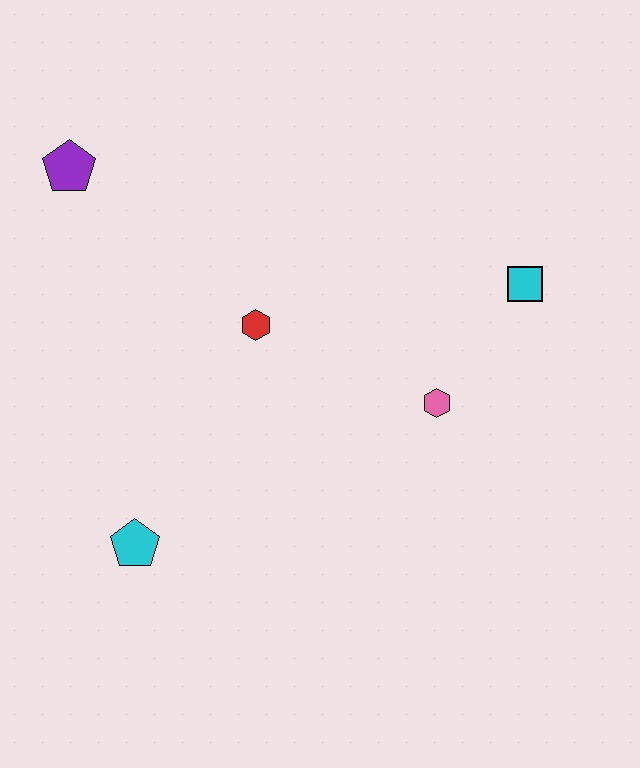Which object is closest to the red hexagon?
The pink hexagon is closest to the red hexagon.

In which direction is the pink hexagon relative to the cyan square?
The pink hexagon is below the cyan square.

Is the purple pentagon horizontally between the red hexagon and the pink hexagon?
No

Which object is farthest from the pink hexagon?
The purple pentagon is farthest from the pink hexagon.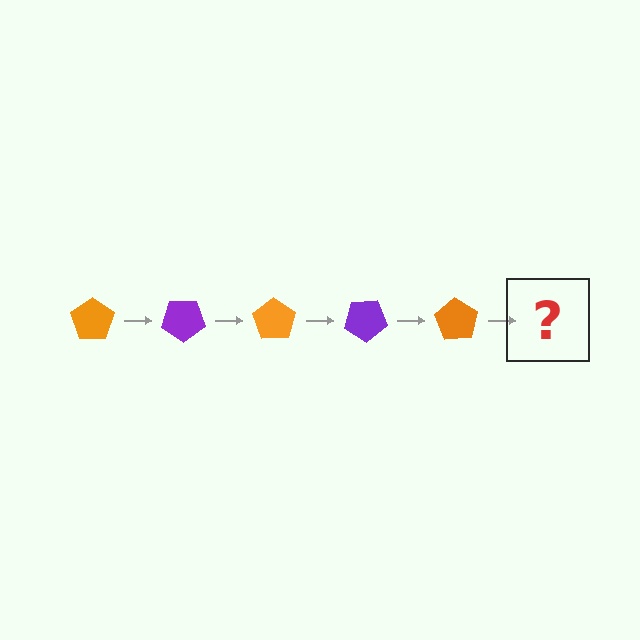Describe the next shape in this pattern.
It should be a purple pentagon, rotated 175 degrees from the start.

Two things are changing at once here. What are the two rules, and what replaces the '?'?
The two rules are that it rotates 35 degrees each step and the color cycles through orange and purple. The '?' should be a purple pentagon, rotated 175 degrees from the start.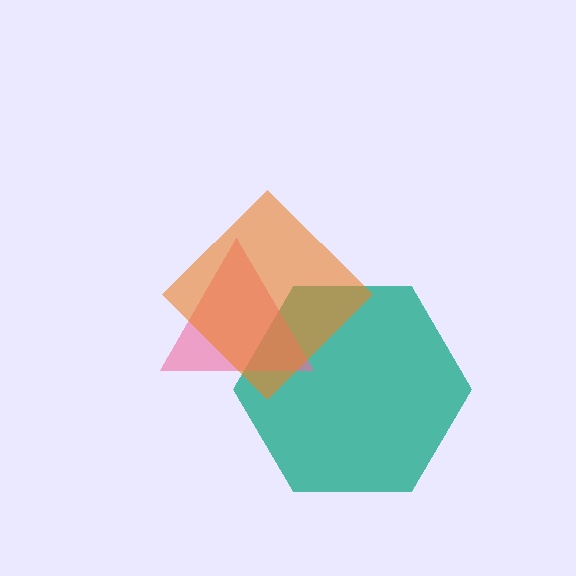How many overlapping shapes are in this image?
There are 3 overlapping shapes in the image.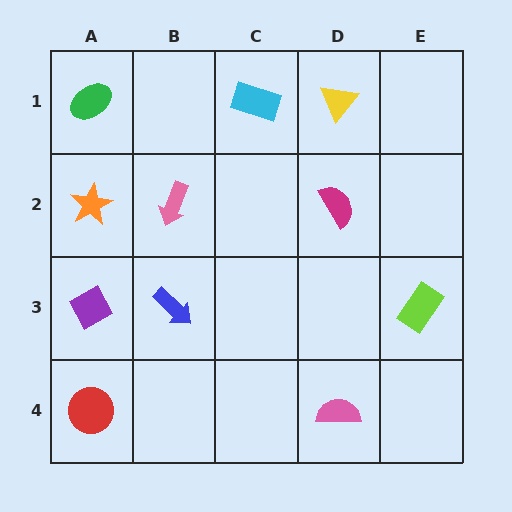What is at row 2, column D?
A magenta semicircle.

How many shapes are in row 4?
2 shapes.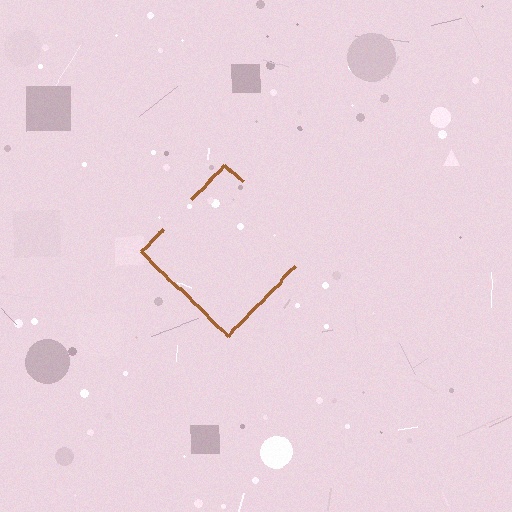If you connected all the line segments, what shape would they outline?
They would outline a diamond.